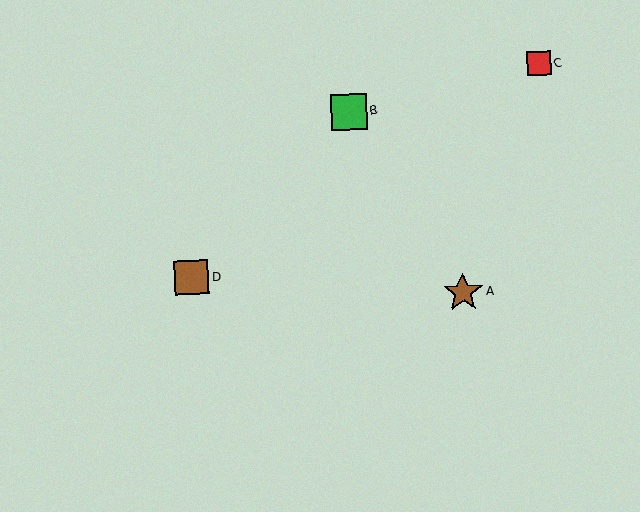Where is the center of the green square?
The center of the green square is at (349, 112).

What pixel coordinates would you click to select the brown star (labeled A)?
Click at (463, 293) to select the brown star A.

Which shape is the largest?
The brown star (labeled A) is the largest.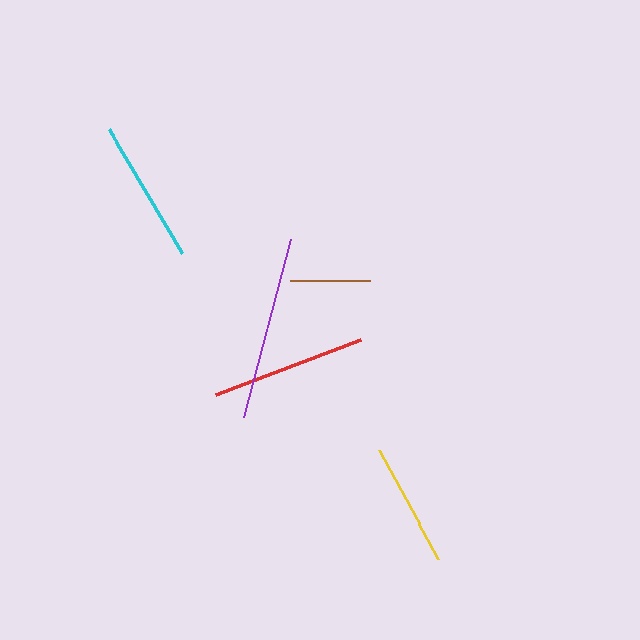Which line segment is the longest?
The purple line is the longest at approximately 184 pixels.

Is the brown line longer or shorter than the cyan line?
The cyan line is longer than the brown line.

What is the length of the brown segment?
The brown segment is approximately 80 pixels long.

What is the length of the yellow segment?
The yellow segment is approximately 124 pixels long.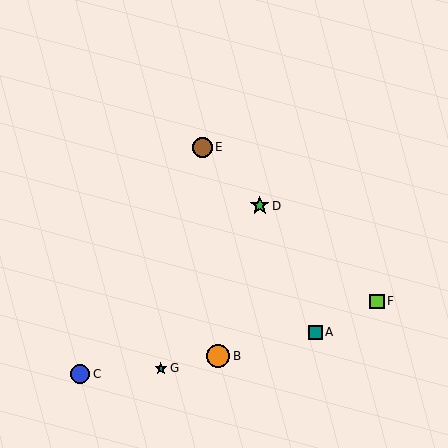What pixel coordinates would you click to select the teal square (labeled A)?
Click at (315, 332) to select the teal square A.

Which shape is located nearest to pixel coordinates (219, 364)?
The orange circle (labeled B) at (218, 356) is nearest to that location.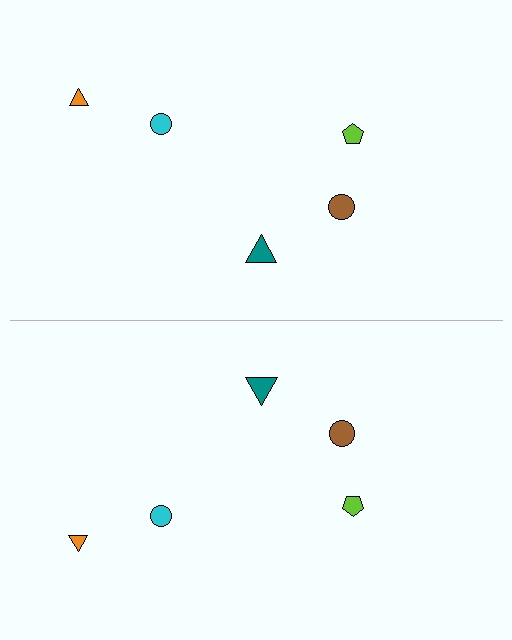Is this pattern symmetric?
Yes, this pattern has bilateral (reflection) symmetry.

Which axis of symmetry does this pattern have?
The pattern has a horizontal axis of symmetry running through the center of the image.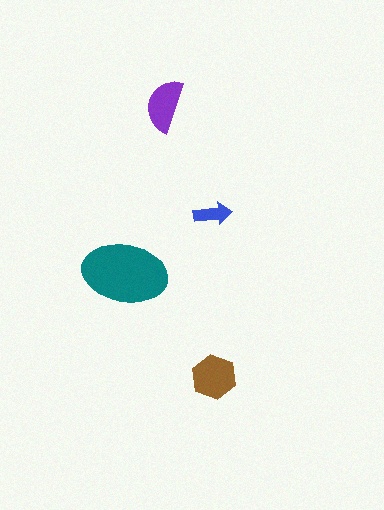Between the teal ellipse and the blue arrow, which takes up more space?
The teal ellipse.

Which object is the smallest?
The blue arrow.